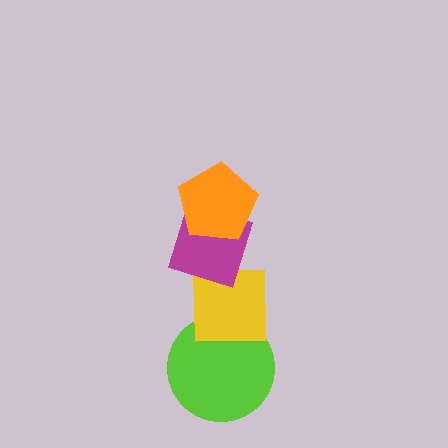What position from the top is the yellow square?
The yellow square is 3rd from the top.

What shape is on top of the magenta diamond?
The orange pentagon is on top of the magenta diamond.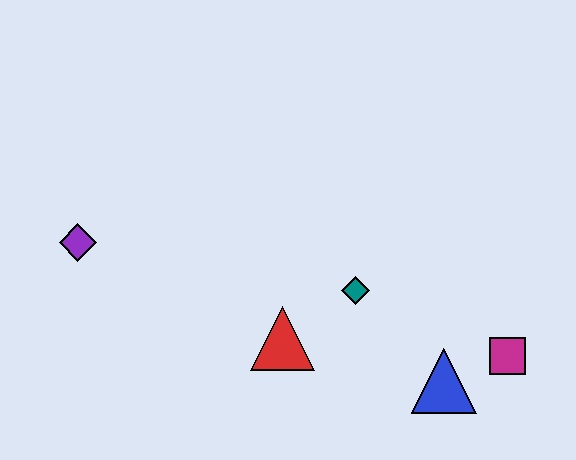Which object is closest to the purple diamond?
The red triangle is closest to the purple diamond.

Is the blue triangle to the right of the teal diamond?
Yes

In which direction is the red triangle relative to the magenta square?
The red triangle is to the left of the magenta square.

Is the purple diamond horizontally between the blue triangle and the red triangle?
No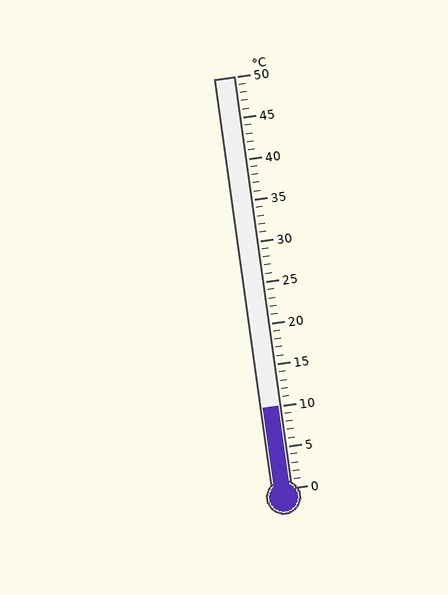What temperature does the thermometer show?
The thermometer shows approximately 10°C.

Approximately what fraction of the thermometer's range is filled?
The thermometer is filled to approximately 20% of its range.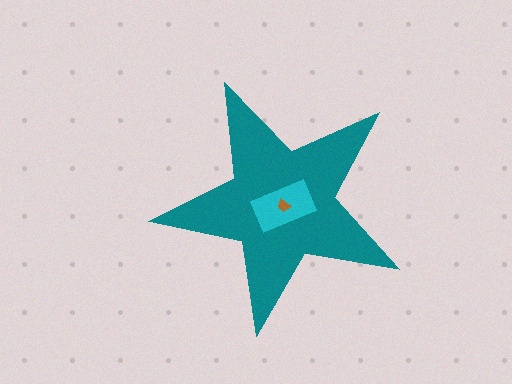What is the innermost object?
The brown trapezoid.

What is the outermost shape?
The teal star.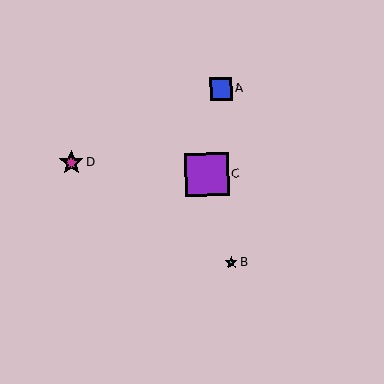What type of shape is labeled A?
Shape A is a blue square.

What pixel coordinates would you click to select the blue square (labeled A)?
Click at (221, 89) to select the blue square A.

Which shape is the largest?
The purple square (labeled C) is the largest.